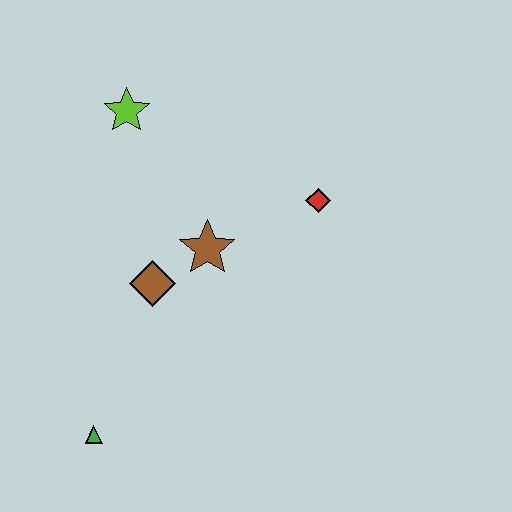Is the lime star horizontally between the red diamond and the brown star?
No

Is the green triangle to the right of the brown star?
No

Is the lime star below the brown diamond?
No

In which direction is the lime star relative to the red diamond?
The lime star is to the left of the red diamond.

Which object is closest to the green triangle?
The brown diamond is closest to the green triangle.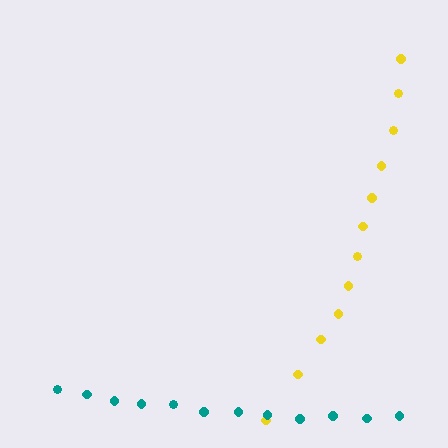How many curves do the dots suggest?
There are 2 distinct paths.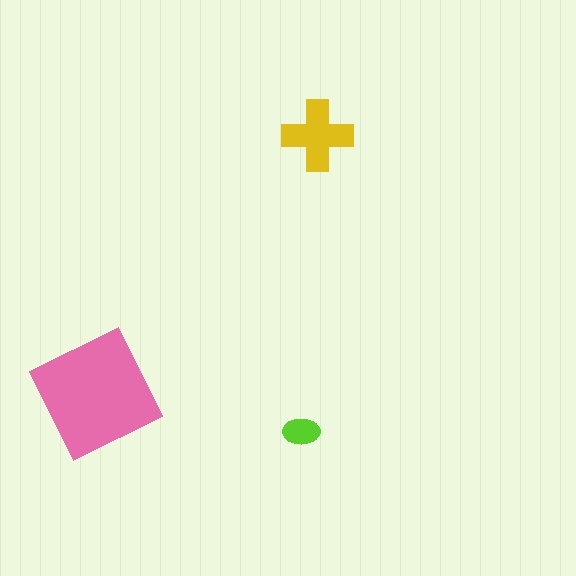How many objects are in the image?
There are 3 objects in the image.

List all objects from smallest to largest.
The lime ellipse, the yellow cross, the pink square.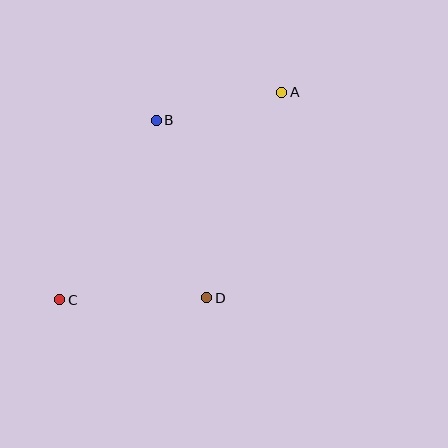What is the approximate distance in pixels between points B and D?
The distance between B and D is approximately 185 pixels.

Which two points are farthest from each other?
Points A and C are farthest from each other.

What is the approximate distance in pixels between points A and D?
The distance between A and D is approximately 218 pixels.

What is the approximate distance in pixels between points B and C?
The distance between B and C is approximately 204 pixels.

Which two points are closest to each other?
Points A and B are closest to each other.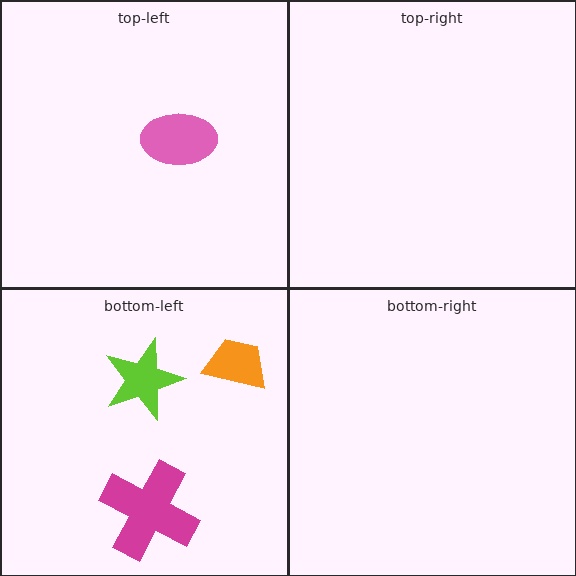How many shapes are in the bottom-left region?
3.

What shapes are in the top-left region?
The pink ellipse.